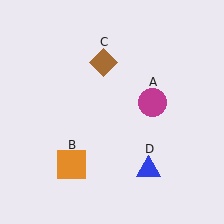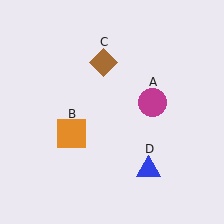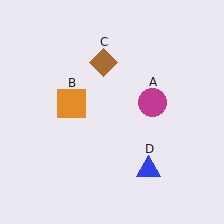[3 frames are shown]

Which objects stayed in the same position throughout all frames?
Magenta circle (object A) and brown diamond (object C) and blue triangle (object D) remained stationary.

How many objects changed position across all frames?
1 object changed position: orange square (object B).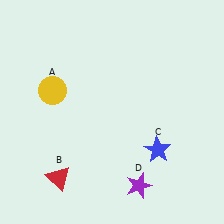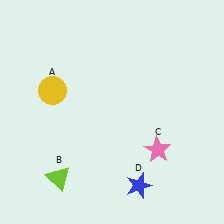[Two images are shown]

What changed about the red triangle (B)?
In Image 1, B is red. In Image 2, it changed to lime.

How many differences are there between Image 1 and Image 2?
There are 3 differences between the two images.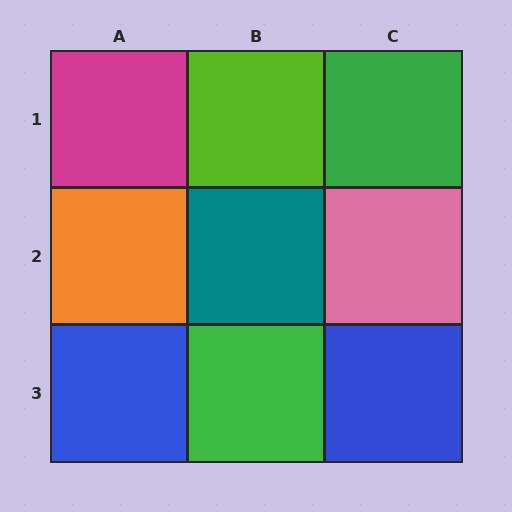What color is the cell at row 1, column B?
Lime.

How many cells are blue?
2 cells are blue.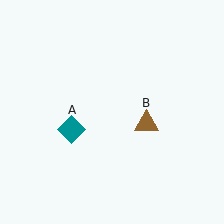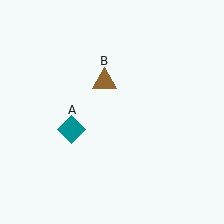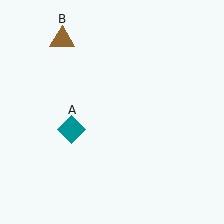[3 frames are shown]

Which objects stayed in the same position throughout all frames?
Teal diamond (object A) remained stationary.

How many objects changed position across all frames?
1 object changed position: brown triangle (object B).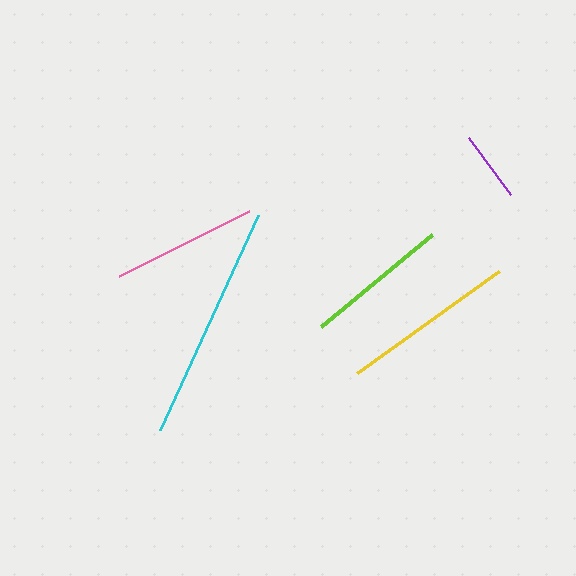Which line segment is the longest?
The cyan line is the longest at approximately 236 pixels.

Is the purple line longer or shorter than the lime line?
The lime line is longer than the purple line.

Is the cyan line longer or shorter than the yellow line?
The cyan line is longer than the yellow line.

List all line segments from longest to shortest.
From longest to shortest: cyan, yellow, pink, lime, purple.